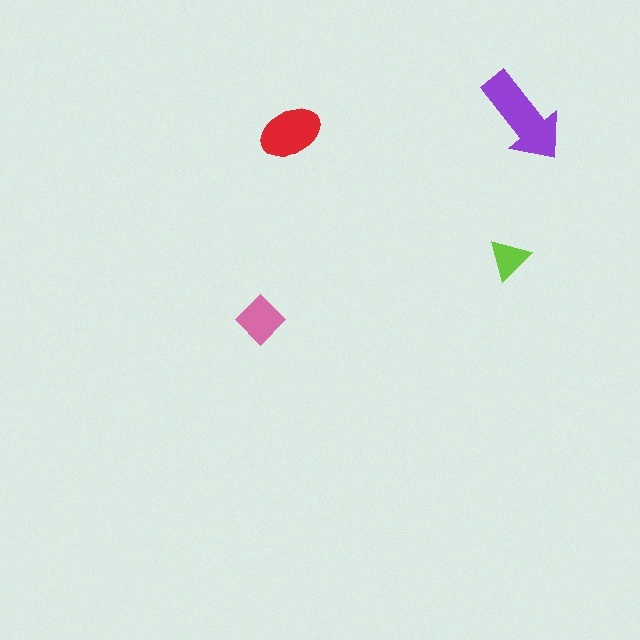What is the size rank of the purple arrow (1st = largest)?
1st.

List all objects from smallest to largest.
The lime triangle, the pink diamond, the red ellipse, the purple arrow.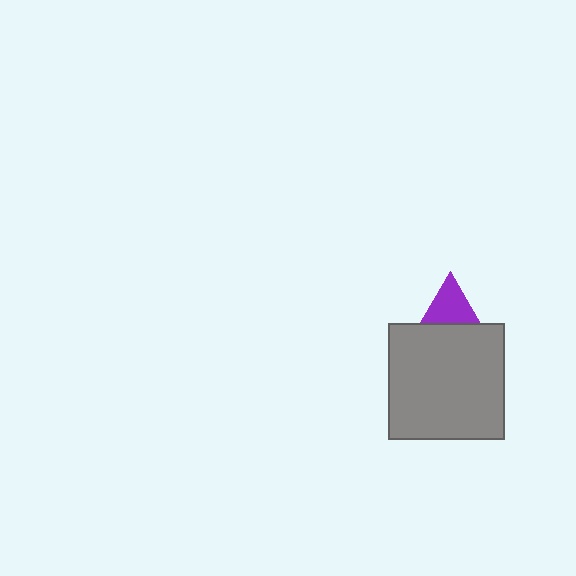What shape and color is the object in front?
The object in front is a gray square.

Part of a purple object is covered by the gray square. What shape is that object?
It is a triangle.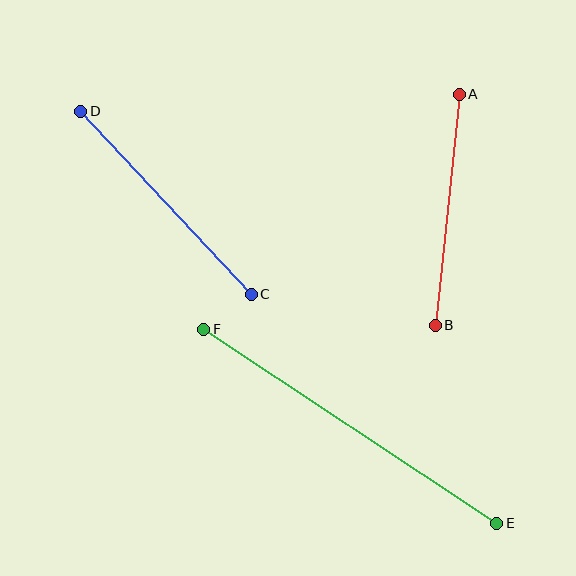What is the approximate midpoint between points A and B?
The midpoint is at approximately (447, 210) pixels.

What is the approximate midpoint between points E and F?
The midpoint is at approximately (350, 426) pixels.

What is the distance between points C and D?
The distance is approximately 250 pixels.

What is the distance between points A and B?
The distance is approximately 232 pixels.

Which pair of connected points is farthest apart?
Points E and F are farthest apart.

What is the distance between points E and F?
The distance is approximately 352 pixels.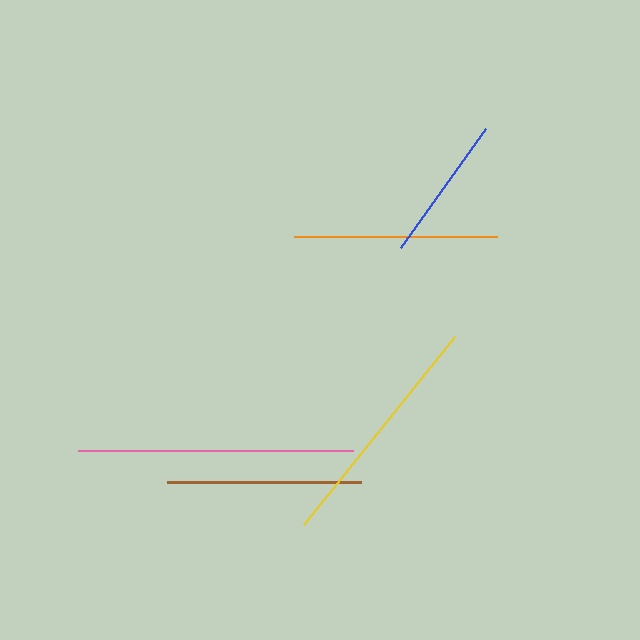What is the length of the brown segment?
The brown segment is approximately 193 pixels long.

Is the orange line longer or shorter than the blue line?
The orange line is longer than the blue line.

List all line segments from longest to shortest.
From longest to shortest: pink, yellow, orange, brown, blue.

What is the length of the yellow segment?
The yellow segment is approximately 241 pixels long.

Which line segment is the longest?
The pink line is the longest at approximately 275 pixels.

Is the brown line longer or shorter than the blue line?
The brown line is longer than the blue line.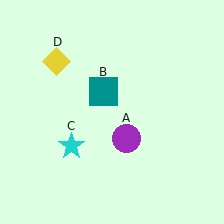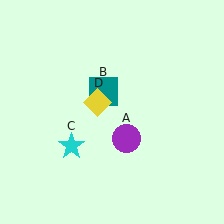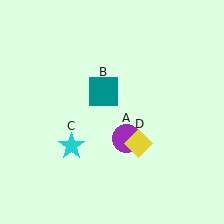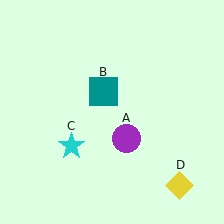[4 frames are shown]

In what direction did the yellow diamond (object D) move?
The yellow diamond (object D) moved down and to the right.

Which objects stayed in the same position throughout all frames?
Purple circle (object A) and teal square (object B) and cyan star (object C) remained stationary.